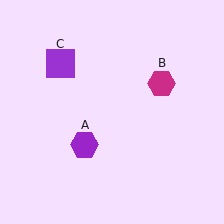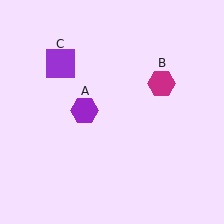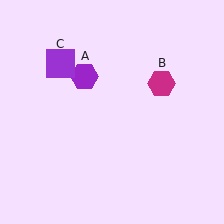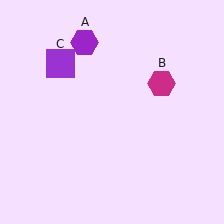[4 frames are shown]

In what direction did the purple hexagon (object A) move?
The purple hexagon (object A) moved up.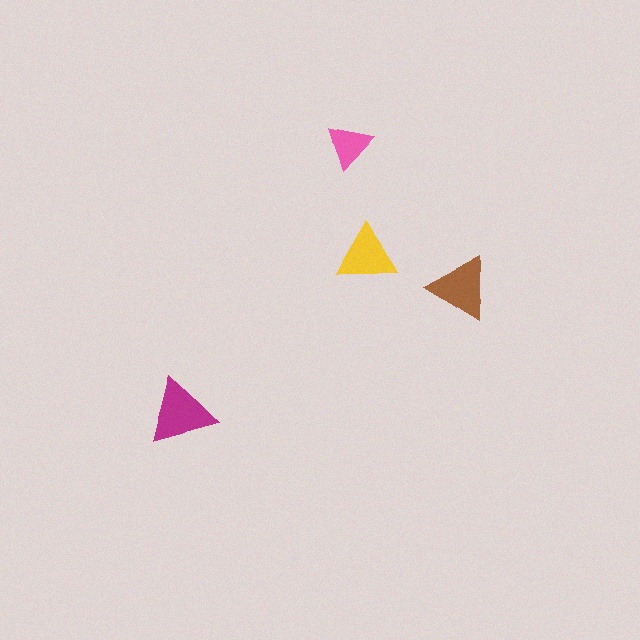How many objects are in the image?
There are 4 objects in the image.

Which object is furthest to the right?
The brown triangle is rightmost.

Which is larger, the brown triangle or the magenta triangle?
The magenta one.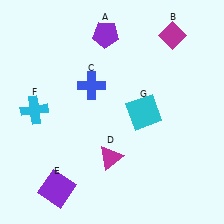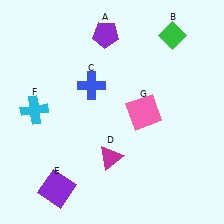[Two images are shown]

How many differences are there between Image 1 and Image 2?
There are 2 differences between the two images.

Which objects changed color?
B changed from magenta to green. G changed from cyan to pink.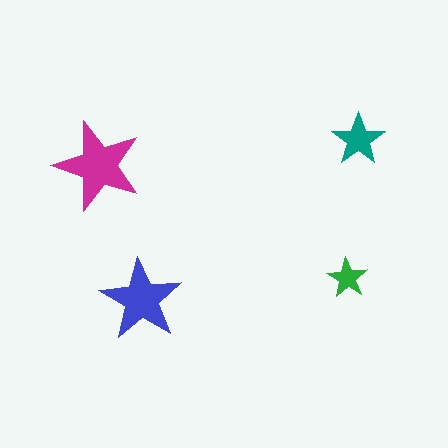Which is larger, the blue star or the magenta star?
The magenta one.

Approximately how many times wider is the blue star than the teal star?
About 1.5 times wider.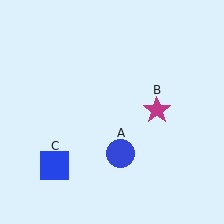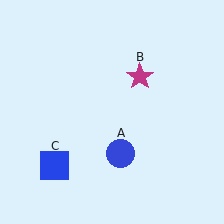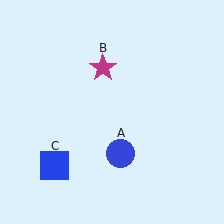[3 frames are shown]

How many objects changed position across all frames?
1 object changed position: magenta star (object B).